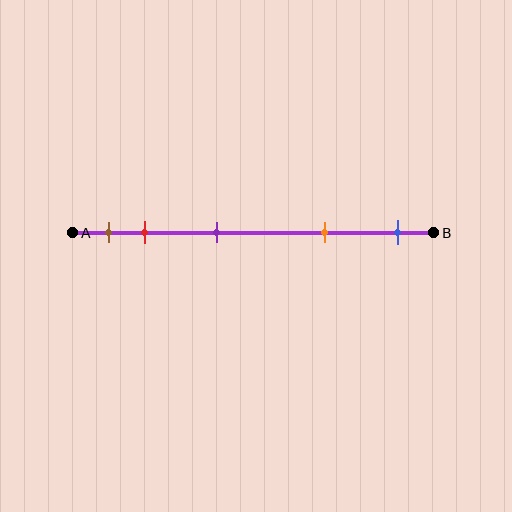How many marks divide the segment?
There are 5 marks dividing the segment.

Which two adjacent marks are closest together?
The brown and red marks are the closest adjacent pair.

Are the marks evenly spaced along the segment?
No, the marks are not evenly spaced.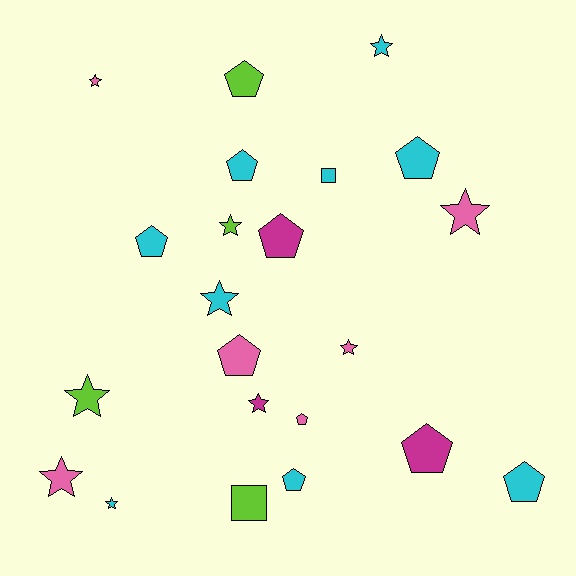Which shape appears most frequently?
Pentagon, with 10 objects.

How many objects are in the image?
There are 22 objects.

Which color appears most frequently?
Cyan, with 9 objects.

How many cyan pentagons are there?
There are 5 cyan pentagons.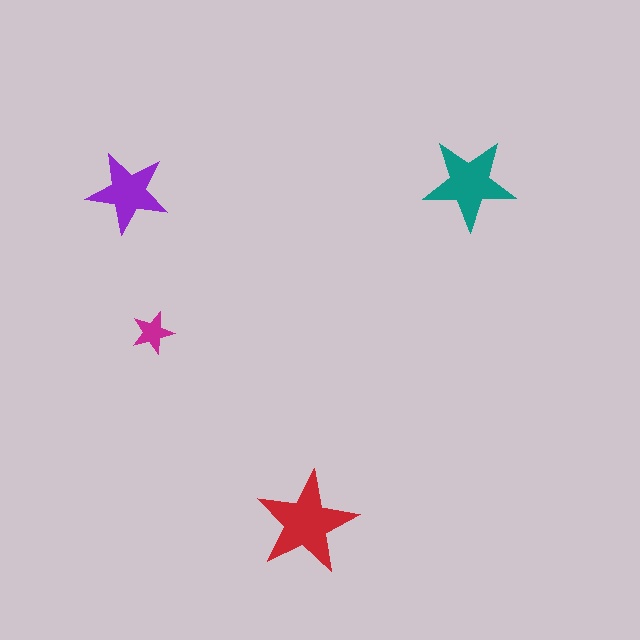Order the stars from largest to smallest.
the red one, the teal one, the purple one, the magenta one.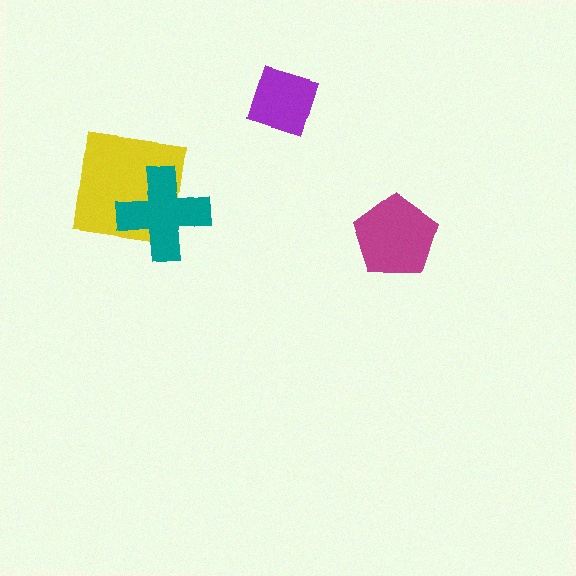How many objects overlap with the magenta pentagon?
0 objects overlap with the magenta pentagon.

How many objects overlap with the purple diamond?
0 objects overlap with the purple diamond.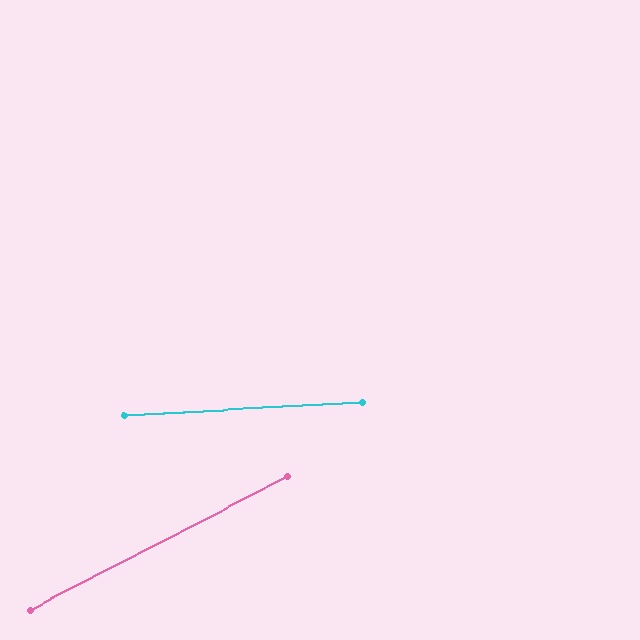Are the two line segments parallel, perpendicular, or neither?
Neither parallel nor perpendicular — they differ by about 24°.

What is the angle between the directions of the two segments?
Approximately 24 degrees.